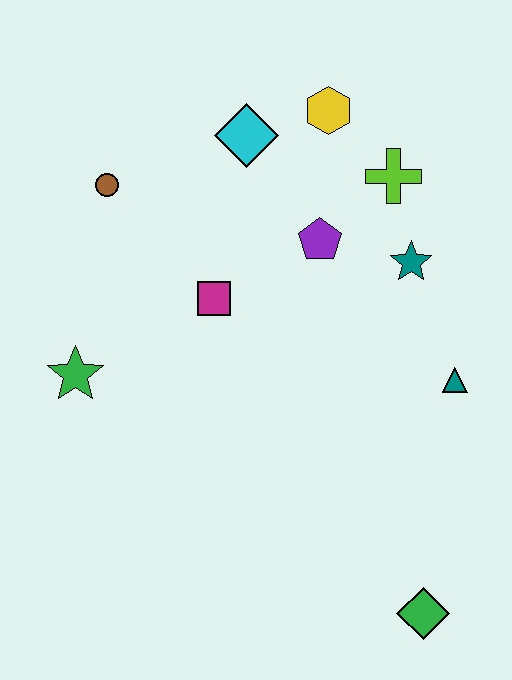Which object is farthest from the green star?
The green diamond is farthest from the green star.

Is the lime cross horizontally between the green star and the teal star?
Yes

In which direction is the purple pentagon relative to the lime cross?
The purple pentagon is to the left of the lime cross.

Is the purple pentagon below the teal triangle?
No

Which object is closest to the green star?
The magenta square is closest to the green star.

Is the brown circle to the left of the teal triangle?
Yes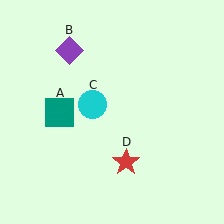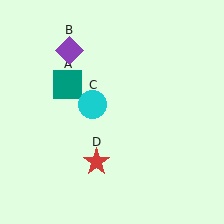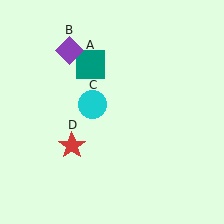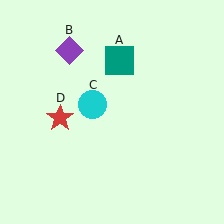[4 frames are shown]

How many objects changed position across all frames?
2 objects changed position: teal square (object A), red star (object D).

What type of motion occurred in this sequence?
The teal square (object A), red star (object D) rotated clockwise around the center of the scene.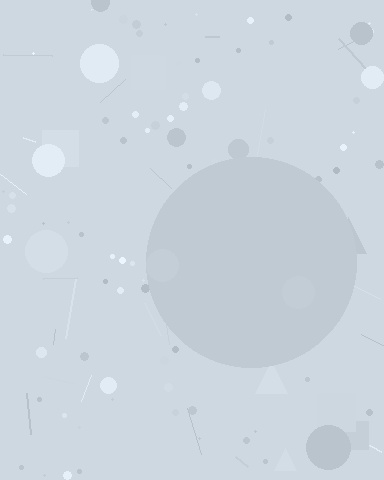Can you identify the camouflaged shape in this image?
The camouflaged shape is a circle.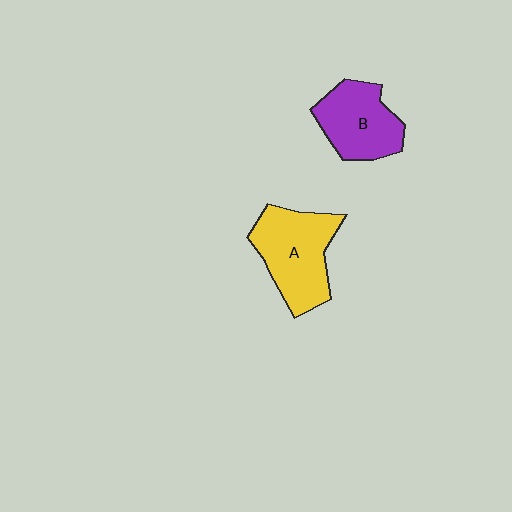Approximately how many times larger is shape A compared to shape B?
Approximately 1.2 times.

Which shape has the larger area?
Shape A (yellow).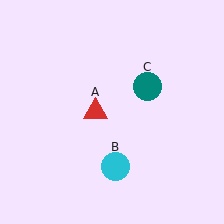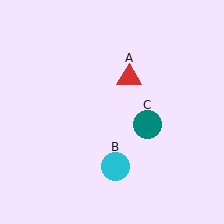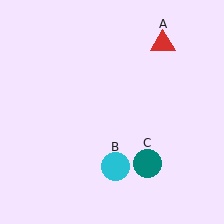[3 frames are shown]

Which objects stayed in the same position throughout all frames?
Cyan circle (object B) remained stationary.